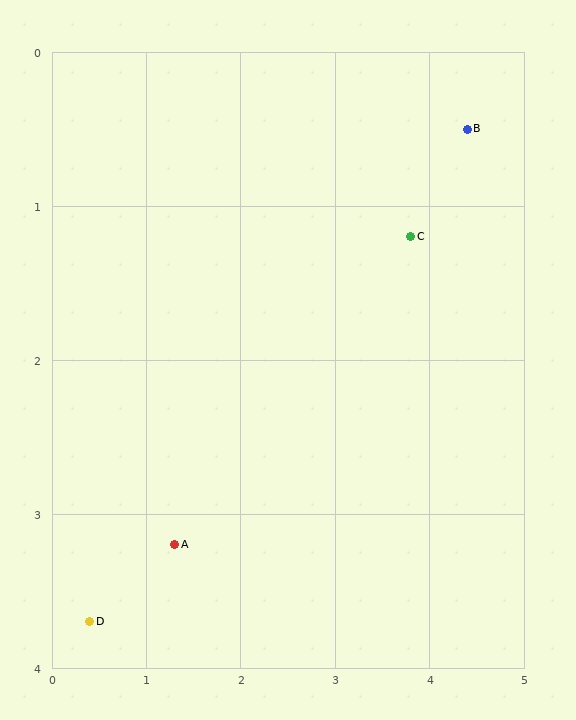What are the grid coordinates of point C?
Point C is at approximately (3.8, 1.2).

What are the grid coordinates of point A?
Point A is at approximately (1.3, 3.2).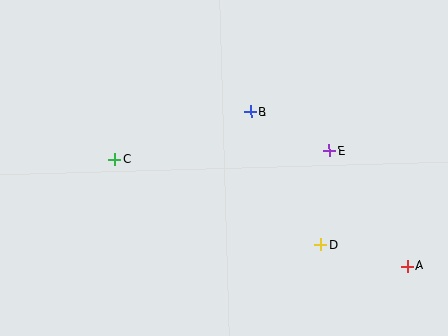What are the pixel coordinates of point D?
Point D is at (321, 245).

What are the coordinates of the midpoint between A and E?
The midpoint between A and E is at (368, 208).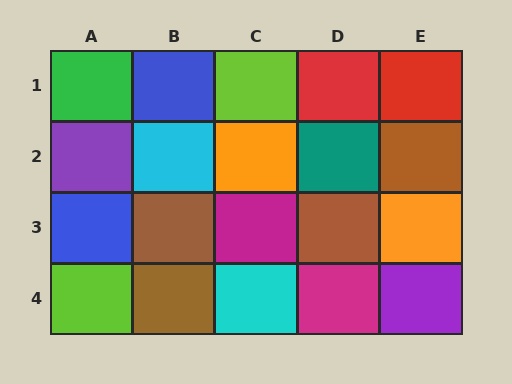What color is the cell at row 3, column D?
Brown.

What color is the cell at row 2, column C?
Orange.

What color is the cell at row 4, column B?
Brown.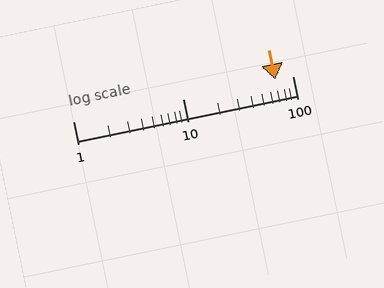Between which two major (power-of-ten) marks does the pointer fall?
The pointer is between 10 and 100.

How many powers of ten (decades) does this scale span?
The scale spans 2 decades, from 1 to 100.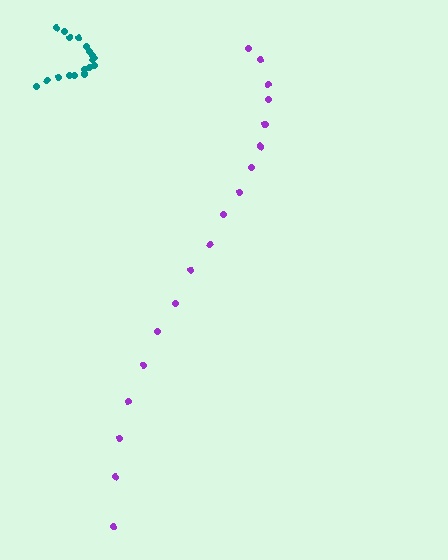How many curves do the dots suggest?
There are 2 distinct paths.